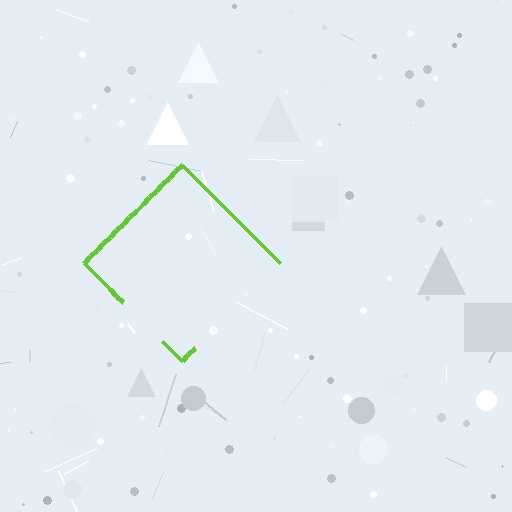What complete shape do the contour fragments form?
The contour fragments form a diamond.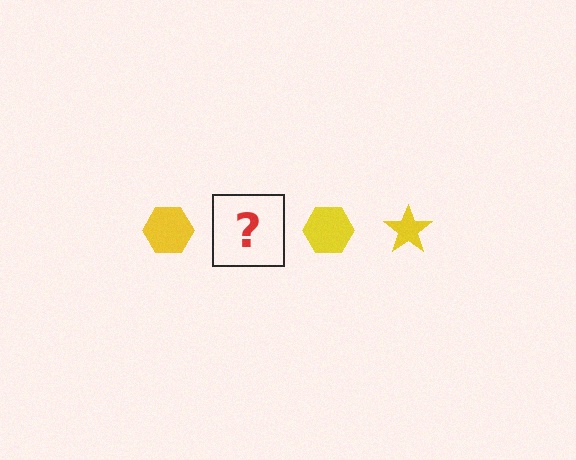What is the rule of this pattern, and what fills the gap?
The rule is that the pattern cycles through hexagon, star shapes in yellow. The gap should be filled with a yellow star.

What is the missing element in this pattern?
The missing element is a yellow star.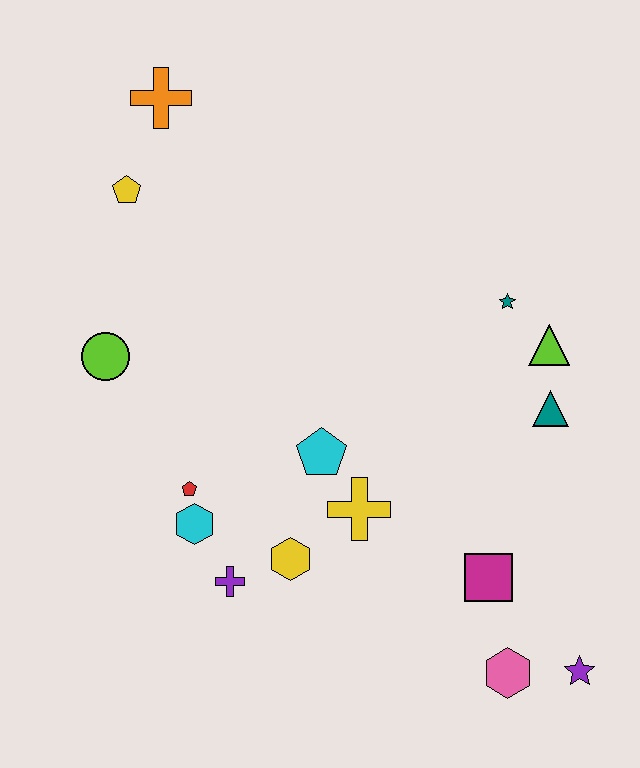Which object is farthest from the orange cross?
The purple star is farthest from the orange cross.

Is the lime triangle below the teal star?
Yes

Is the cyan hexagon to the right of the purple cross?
No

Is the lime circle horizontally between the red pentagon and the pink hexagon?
No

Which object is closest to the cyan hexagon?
The red pentagon is closest to the cyan hexagon.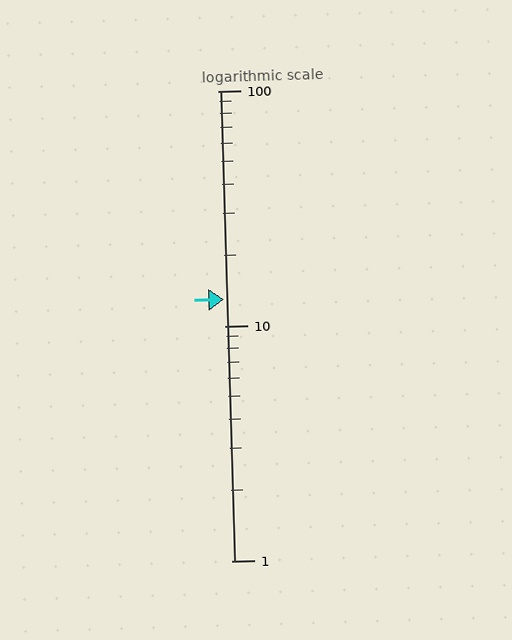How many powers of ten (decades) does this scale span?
The scale spans 2 decades, from 1 to 100.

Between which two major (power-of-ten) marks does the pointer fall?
The pointer is between 10 and 100.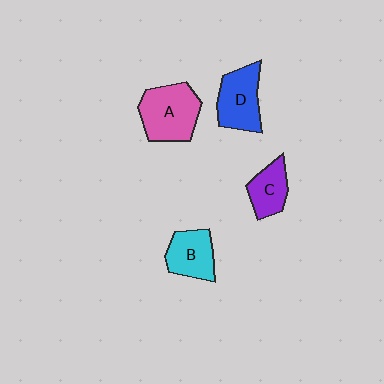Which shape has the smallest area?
Shape C (purple).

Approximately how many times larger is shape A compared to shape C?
Approximately 1.7 times.